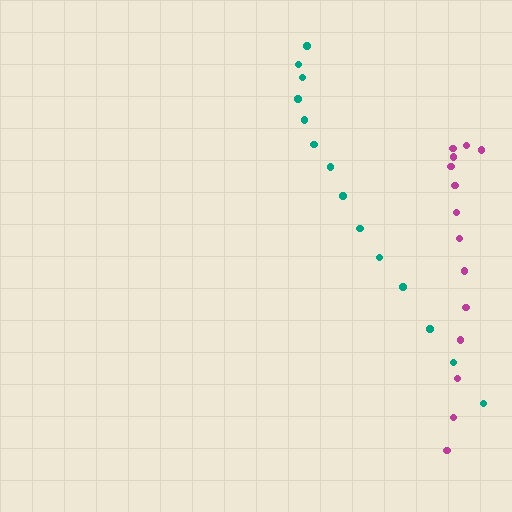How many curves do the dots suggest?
There are 2 distinct paths.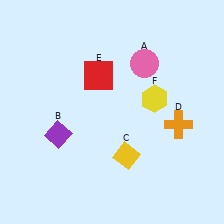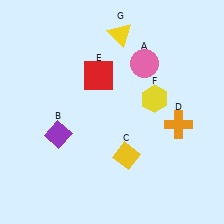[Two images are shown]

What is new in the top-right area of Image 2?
A yellow triangle (G) was added in the top-right area of Image 2.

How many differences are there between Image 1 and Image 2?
There is 1 difference between the two images.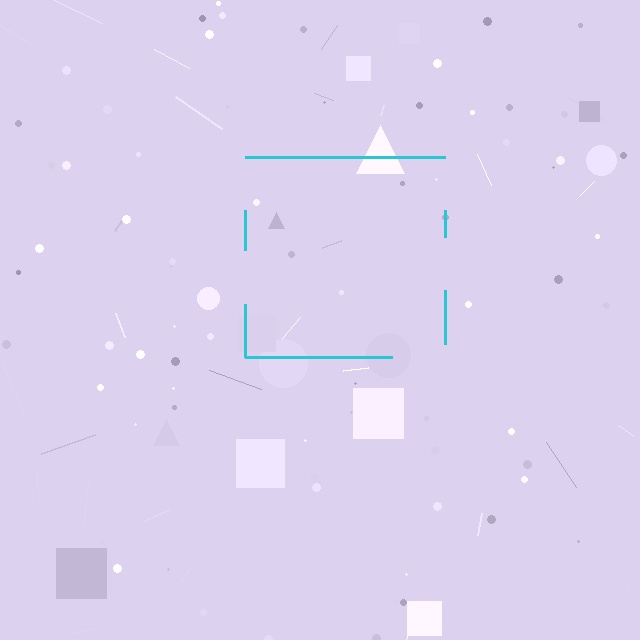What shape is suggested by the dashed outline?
The dashed outline suggests a square.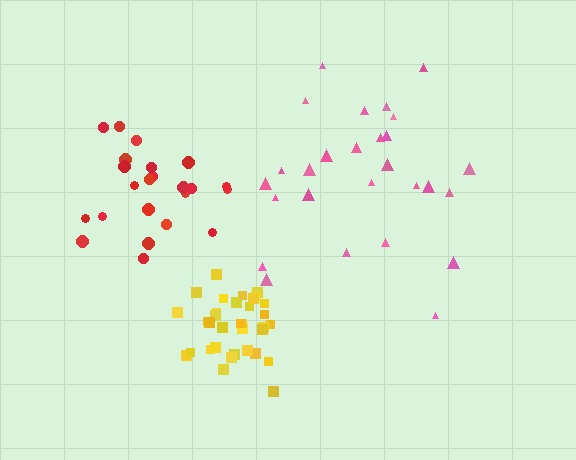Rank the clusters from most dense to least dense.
yellow, red, pink.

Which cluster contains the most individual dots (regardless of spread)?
Yellow (34).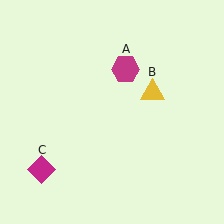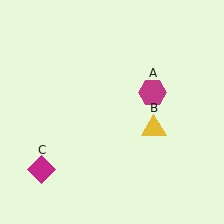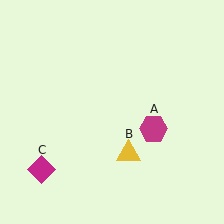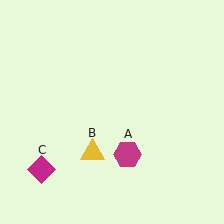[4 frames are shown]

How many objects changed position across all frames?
2 objects changed position: magenta hexagon (object A), yellow triangle (object B).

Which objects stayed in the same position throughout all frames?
Magenta diamond (object C) remained stationary.